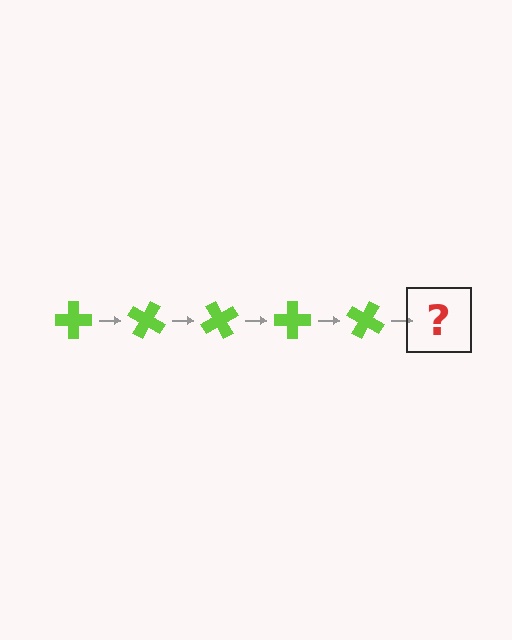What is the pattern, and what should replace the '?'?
The pattern is that the cross rotates 30 degrees each step. The '?' should be a lime cross rotated 150 degrees.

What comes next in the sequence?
The next element should be a lime cross rotated 150 degrees.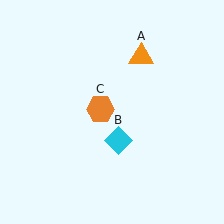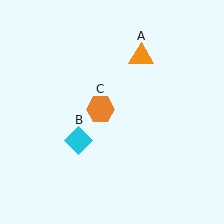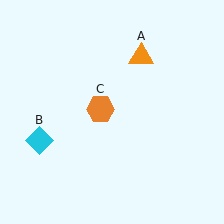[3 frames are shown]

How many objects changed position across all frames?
1 object changed position: cyan diamond (object B).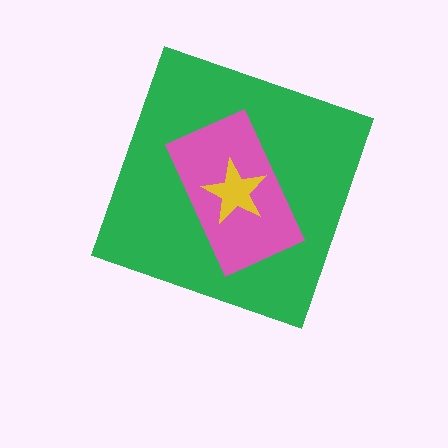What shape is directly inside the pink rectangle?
The yellow star.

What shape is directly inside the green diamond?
The pink rectangle.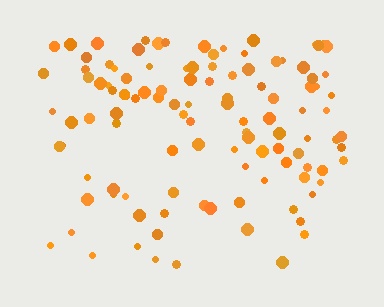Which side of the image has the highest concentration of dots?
The top.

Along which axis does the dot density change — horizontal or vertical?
Vertical.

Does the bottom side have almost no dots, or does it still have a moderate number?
Still a moderate number, just noticeably fewer than the top.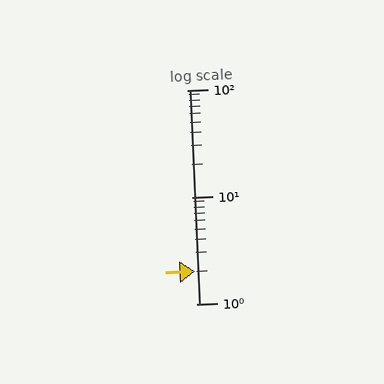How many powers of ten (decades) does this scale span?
The scale spans 2 decades, from 1 to 100.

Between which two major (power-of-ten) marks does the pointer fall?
The pointer is between 1 and 10.